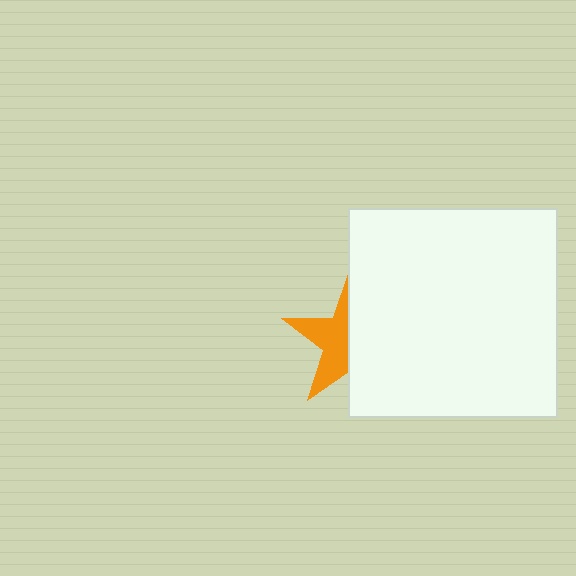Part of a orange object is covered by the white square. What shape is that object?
It is a star.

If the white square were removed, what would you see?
You would see the complete orange star.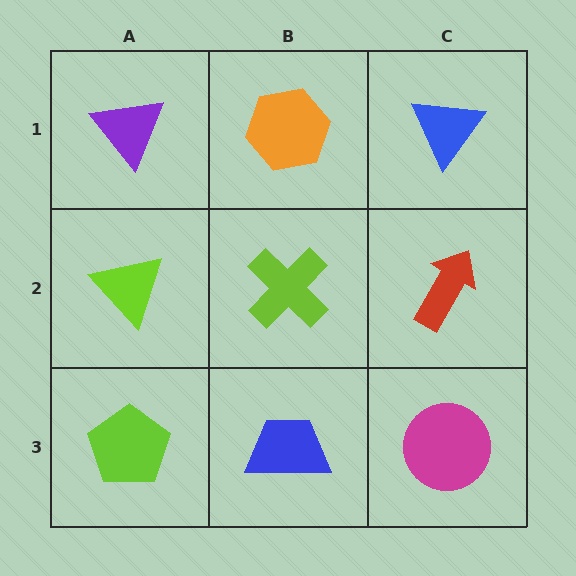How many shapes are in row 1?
3 shapes.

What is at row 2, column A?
A lime triangle.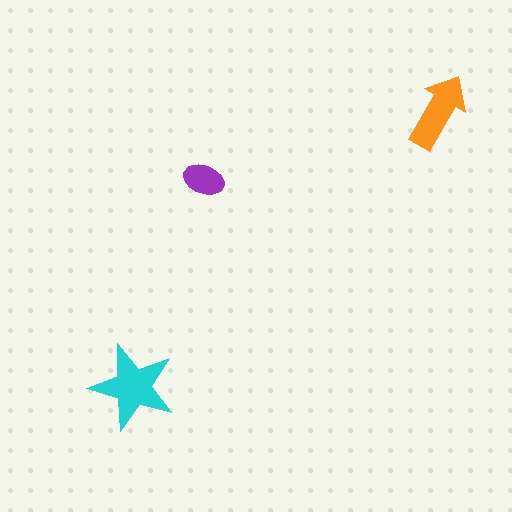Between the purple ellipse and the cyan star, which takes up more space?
The cyan star.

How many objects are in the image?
There are 3 objects in the image.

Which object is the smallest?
The purple ellipse.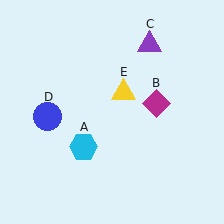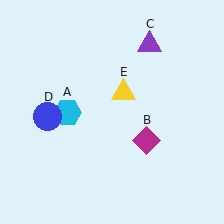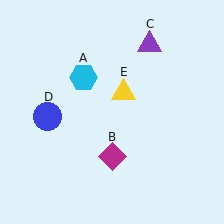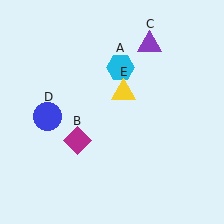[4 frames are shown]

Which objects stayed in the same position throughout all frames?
Purple triangle (object C) and blue circle (object D) and yellow triangle (object E) remained stationary.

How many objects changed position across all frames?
2 objects changed position: cyan hexagon (object A), magenta diamond (object B).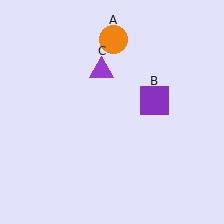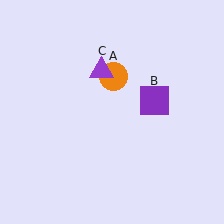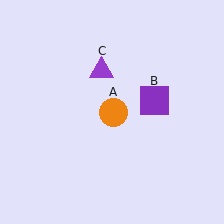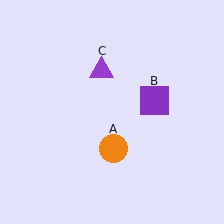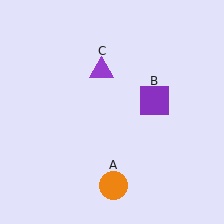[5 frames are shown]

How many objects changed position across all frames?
1 object changed position: orange circle (object A).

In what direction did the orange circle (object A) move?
The orange circle (object A) moved down.